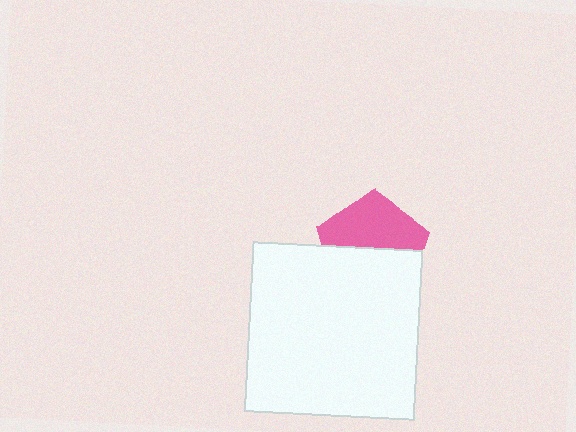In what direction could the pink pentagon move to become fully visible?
The pink pentagon could move up. That would shift it out from behind the white square entirely.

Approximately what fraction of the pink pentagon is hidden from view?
Roughly 50% of the pink pentagon is hidden behind the white square.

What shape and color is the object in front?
The object in front is a white square.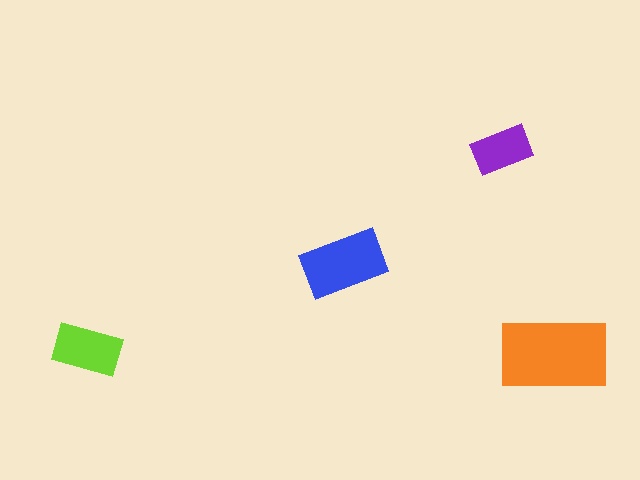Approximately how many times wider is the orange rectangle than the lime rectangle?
About 1.5 times wider.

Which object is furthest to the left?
The lime rectangle is leftmost.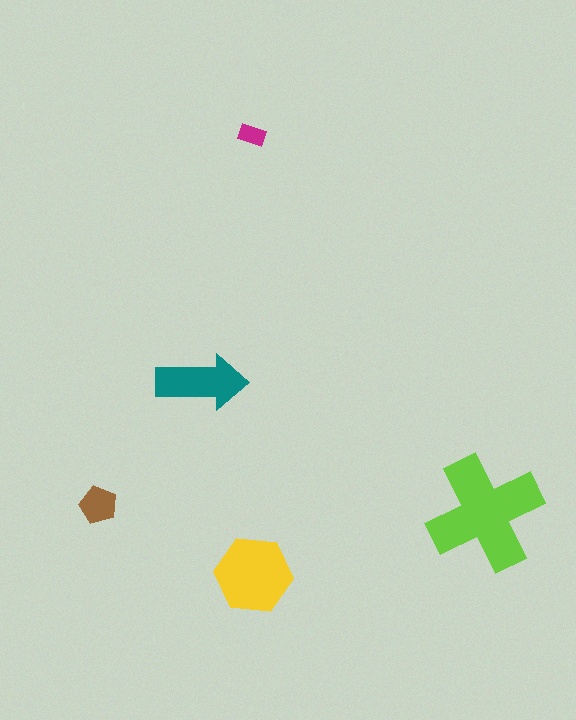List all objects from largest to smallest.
The lime cross, the yellow hexagon, the teal arrow, the brown pentagon, the magenta rectangle.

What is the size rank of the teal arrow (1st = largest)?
3rd.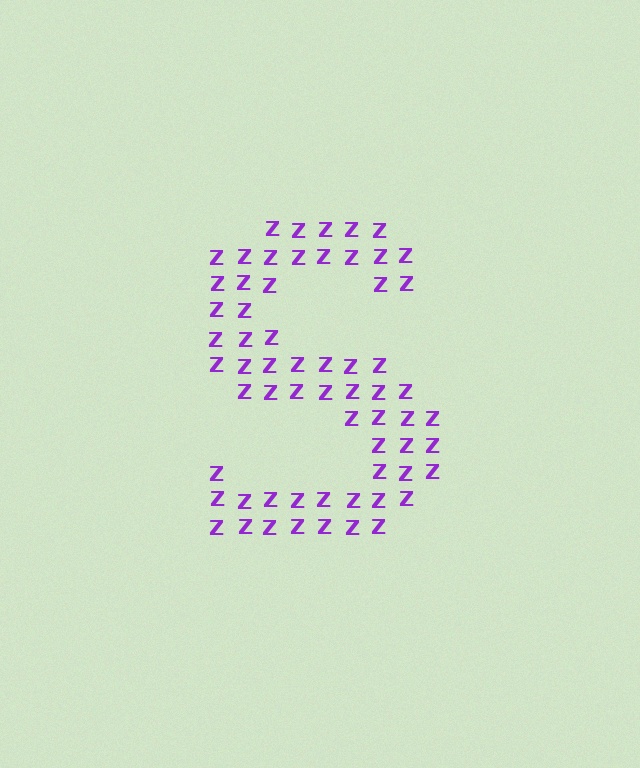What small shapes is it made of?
It is made of small letter Z's.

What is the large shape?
The large shape is the letter S.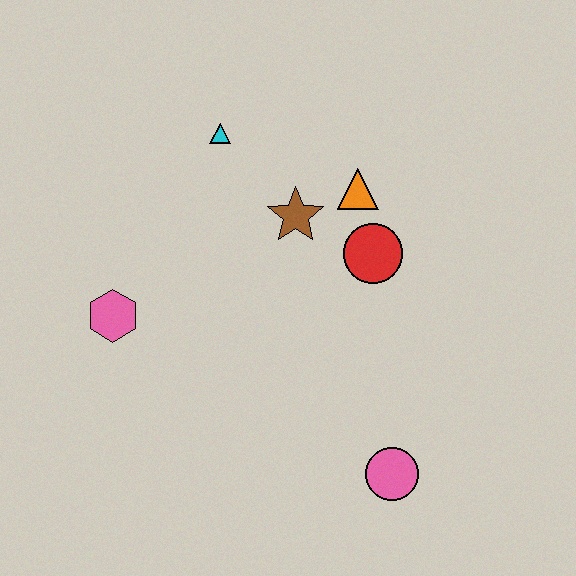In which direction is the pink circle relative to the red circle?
The pink circle is below the red circle.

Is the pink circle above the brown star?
No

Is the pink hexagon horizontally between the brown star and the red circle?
No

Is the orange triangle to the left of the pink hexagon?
No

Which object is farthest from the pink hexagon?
The pink circle is farthest from the pink hexagon.